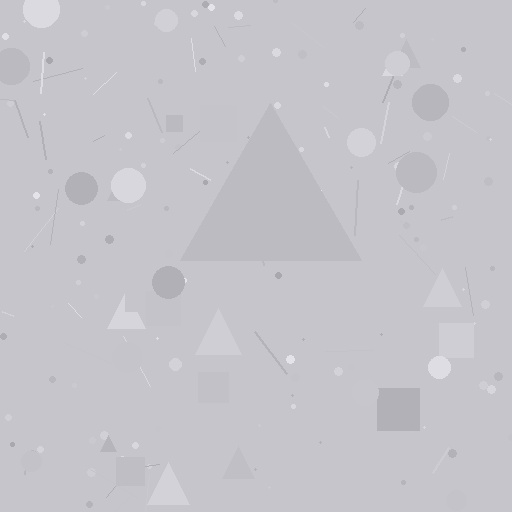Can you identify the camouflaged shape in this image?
The camouflaged shape is a triangle.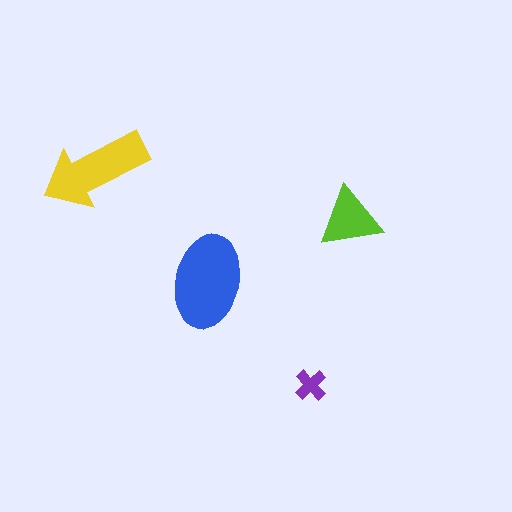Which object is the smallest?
The purple cross.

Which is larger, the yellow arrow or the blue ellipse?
The blue ellipse.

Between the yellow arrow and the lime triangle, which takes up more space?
The yellow arrow.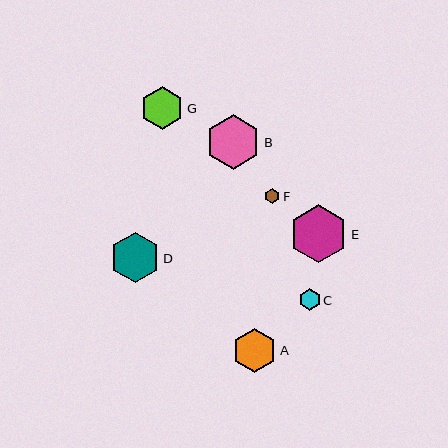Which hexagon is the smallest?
Hexagon F is the smallest with a size of approximately 15 pixels.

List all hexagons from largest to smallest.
From largest to smallest: E, B, D, A, G, C, F.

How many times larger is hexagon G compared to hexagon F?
Hexagon G is approximately 2.8 times the size of hexagon F.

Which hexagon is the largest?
Hexagon E is the largest with a size of approximately 58 pixels.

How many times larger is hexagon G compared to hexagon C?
Hexagon G is approximately 2.0 times the size of hexagon C.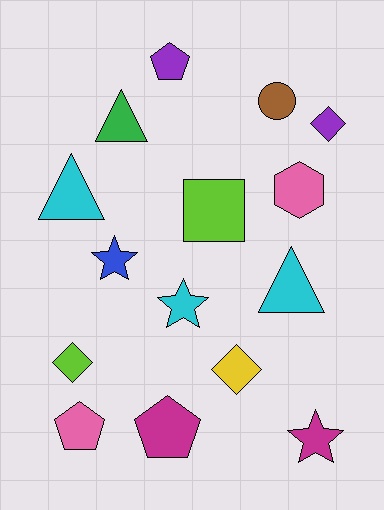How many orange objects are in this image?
There are no orange objects.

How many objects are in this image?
There are 15 objects.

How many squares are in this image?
There is 1 square.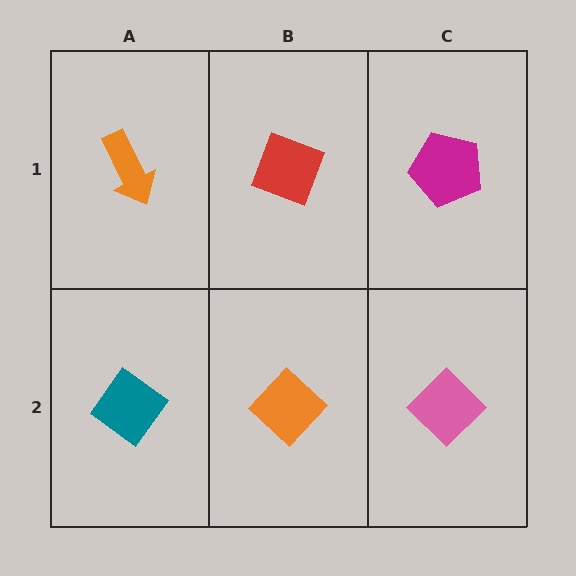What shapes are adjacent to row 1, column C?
A pink diamond (row 2, column C), a red diamond (row 1, column B).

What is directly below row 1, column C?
A pink diamond.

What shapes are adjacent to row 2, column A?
An orange arrow (row 1, column A), an orange diamond (row 2, column B).